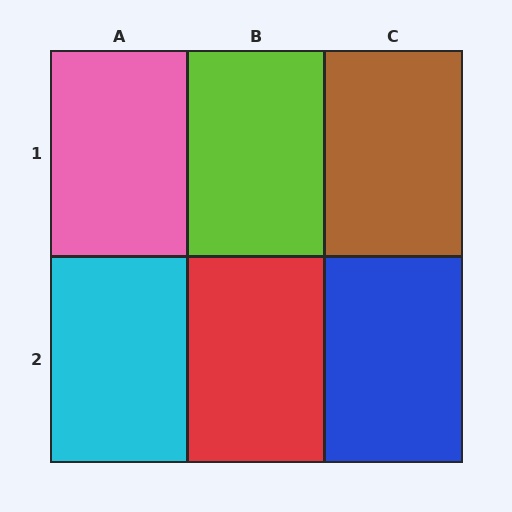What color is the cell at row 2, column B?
Red.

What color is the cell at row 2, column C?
Blue.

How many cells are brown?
1 cell is brown.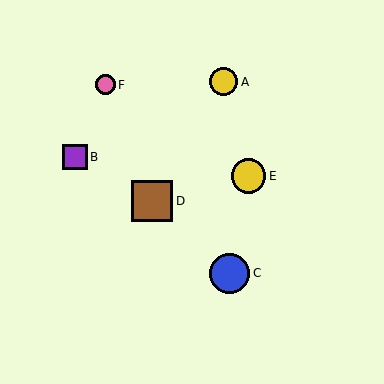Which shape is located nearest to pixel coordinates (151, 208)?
The brown square (labeled D) at (152, 201) is nearest to that location.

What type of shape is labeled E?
Shape E is a yellow circle.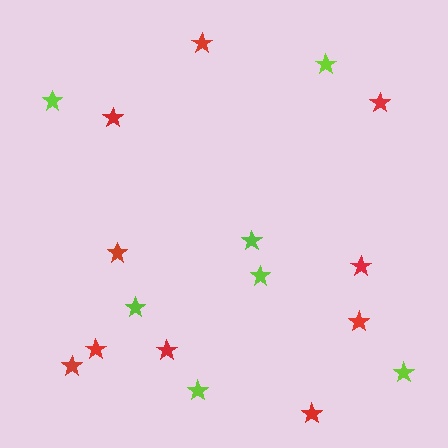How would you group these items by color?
There are 2 groups: one group of lime stars (7) and one group of red stars (10).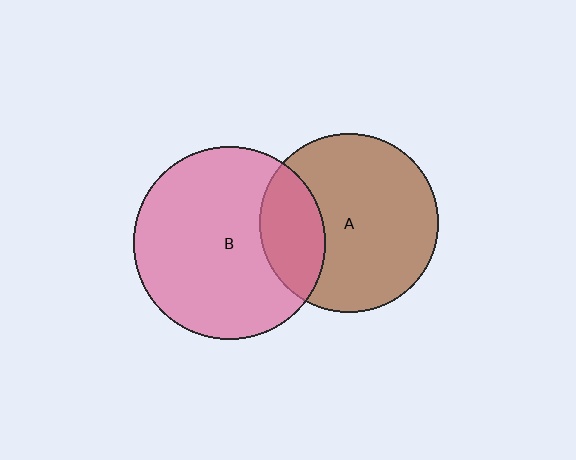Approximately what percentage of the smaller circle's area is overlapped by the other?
Approximately 25%.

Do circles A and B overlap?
Yes.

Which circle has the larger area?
Circle B (pink).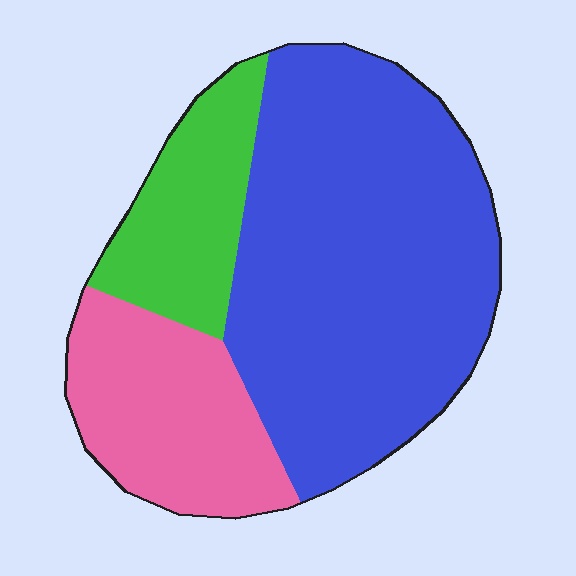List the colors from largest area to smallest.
From largest to smallest: blue, pink, green.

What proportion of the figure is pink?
Pink takes up about one quarter (1/4) of the figure.